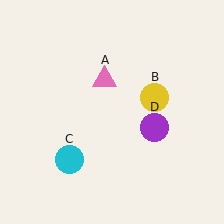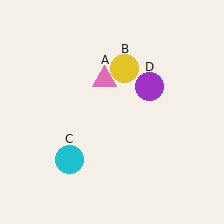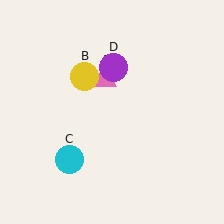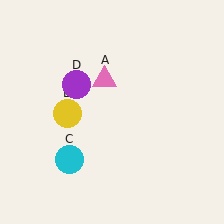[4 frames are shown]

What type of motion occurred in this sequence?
The yellow circle (object B), purple circle (object D) rotated counterclockwise around the center of the scene.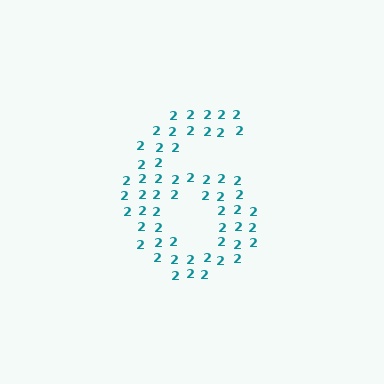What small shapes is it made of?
It is made of small digit 2's.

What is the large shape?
The large shape is the digit 6.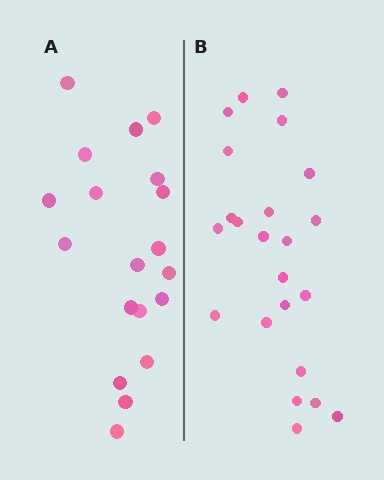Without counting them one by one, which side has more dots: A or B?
Region B (the right region) has more dots.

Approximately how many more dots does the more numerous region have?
Region B has about 4 more dots than region A.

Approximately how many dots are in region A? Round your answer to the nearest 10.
About 20 dots. (The exact count is 19, which rounds to 20.)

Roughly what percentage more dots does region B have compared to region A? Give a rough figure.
About 20% more.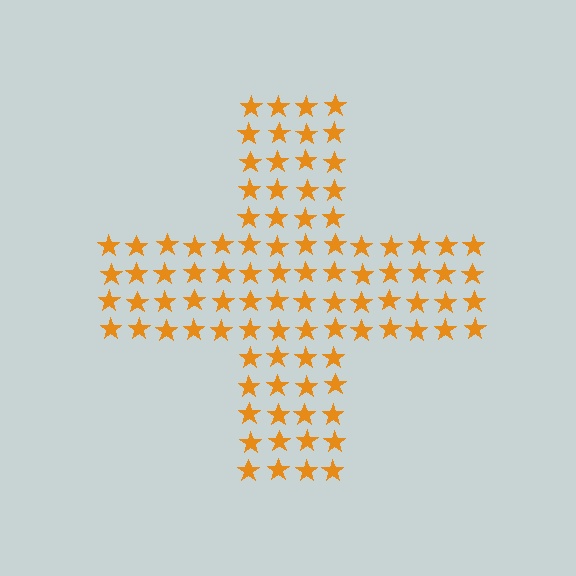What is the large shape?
The large shape is a cross.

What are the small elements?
The small elements are stars.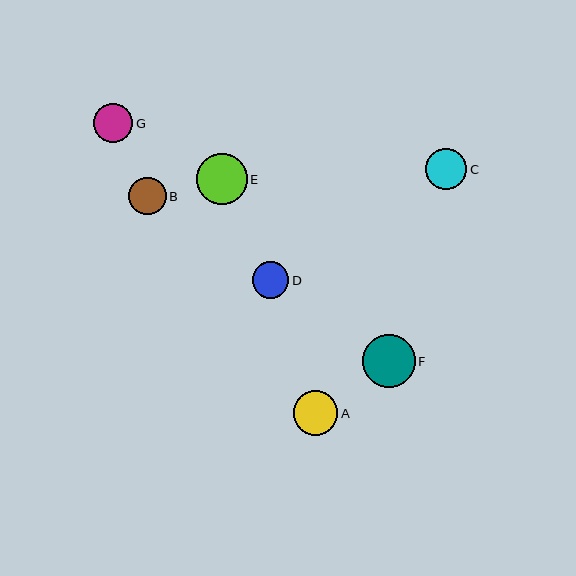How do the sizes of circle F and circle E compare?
Circle F and circle E are approximately the same size.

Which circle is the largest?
Circle F is the largest with a size of approximately 53 pixels.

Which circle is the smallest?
Circle D is the smallest with a size of approximately 36 pixels.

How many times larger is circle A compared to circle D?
Circle A is approximately 1.2 times the size of circle D.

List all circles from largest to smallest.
From largest to smallest: F, E, A, C, G, B, D.